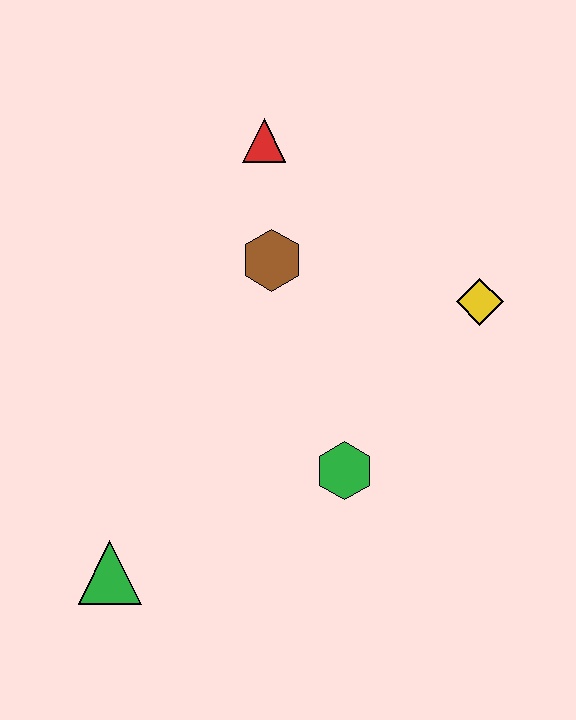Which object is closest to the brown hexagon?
The red triangle is closest to the brown hexagon.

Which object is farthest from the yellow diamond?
The green triangle is farthest from the yellow diamond.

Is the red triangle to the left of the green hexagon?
Yes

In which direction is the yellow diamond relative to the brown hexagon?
The yellow diamond is to the right of the brown hexagon.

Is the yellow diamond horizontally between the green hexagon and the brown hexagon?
No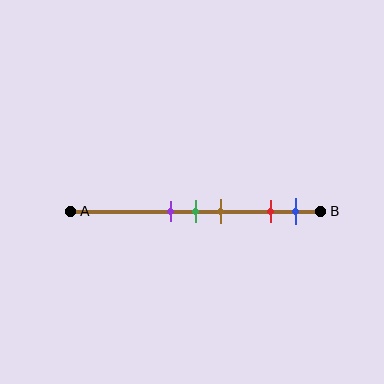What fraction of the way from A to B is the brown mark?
The brown mark is approximately 60% (0.6) of the way from A to B.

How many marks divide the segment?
There are 5 marks dividing the segment.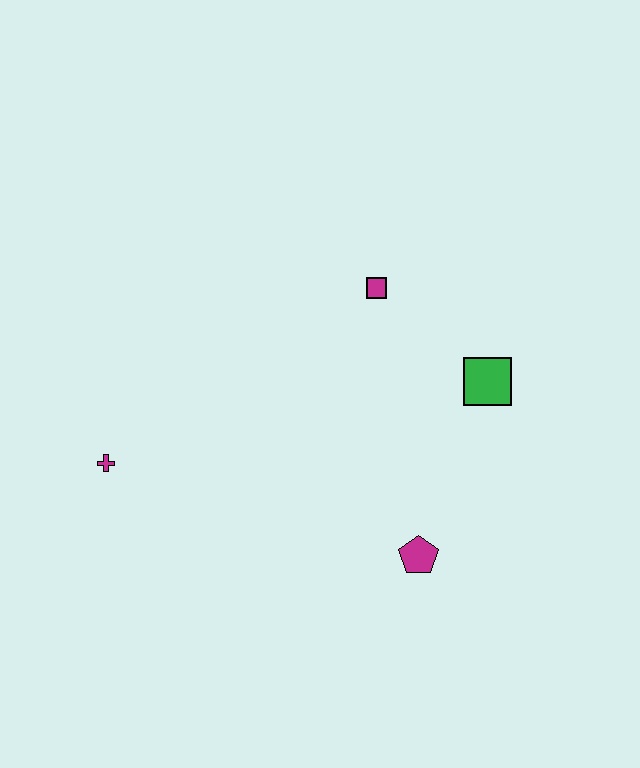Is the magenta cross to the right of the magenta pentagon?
No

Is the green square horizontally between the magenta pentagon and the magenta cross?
No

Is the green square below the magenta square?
Yes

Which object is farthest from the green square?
The magenta cross is farthest from the green square.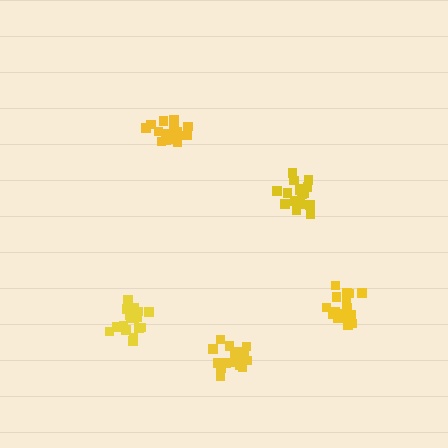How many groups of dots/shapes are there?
There are 5 groups.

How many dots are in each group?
Group 1: 16 dots, Group 2: 18 dots, Group 3: 16 dots, Group 4: 19 dots, Group 5: 18 dots (87 total).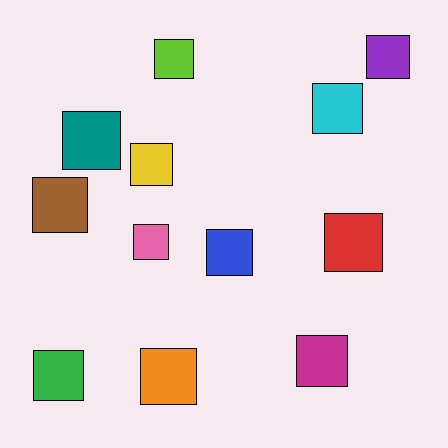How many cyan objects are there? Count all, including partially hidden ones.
There is 1 cyan object.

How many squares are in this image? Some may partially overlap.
There are 12 squares.